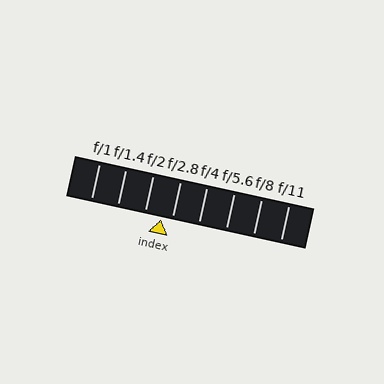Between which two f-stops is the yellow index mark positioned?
The index mark is between f/2 and f/2.8.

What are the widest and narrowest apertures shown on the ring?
The widest aperture shown is f/1 and the narrowest is f/11.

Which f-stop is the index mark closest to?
The index mark is closest to f/2.8.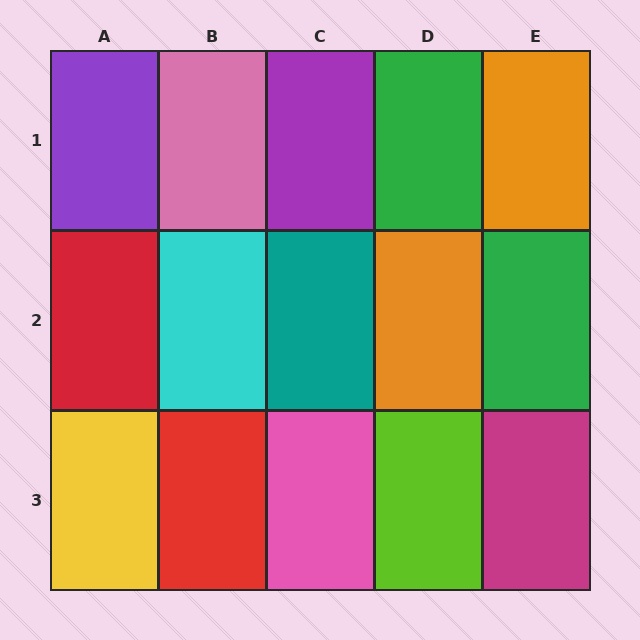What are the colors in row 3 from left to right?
Yellow, red, pink, lime, magenta.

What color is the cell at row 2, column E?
Green.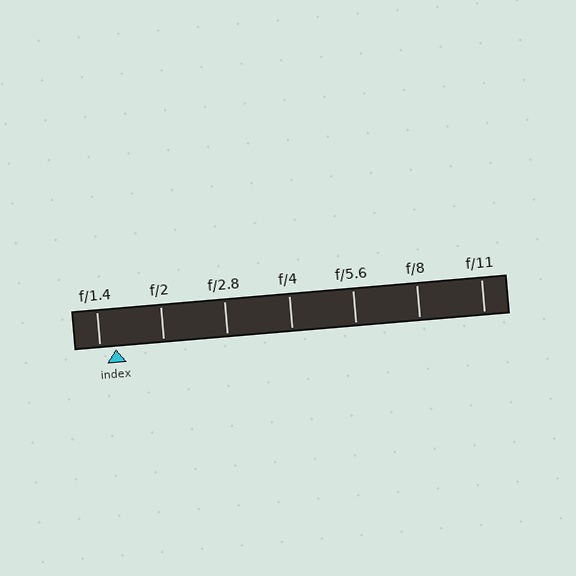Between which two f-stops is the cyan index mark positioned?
The index mark is between f/1.4 and f/2.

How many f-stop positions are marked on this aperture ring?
There are 7 f-stop positions marked.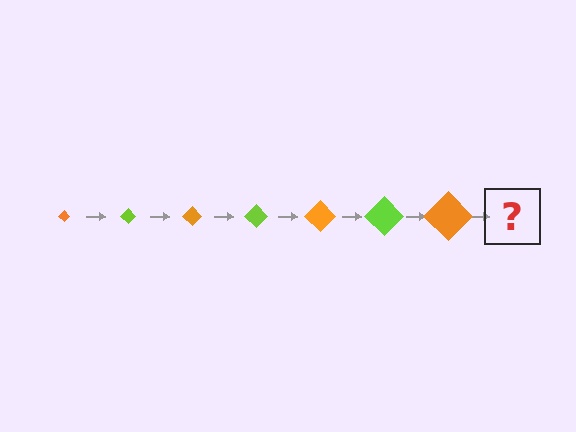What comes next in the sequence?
The next element should be a lime diamond, larger than the previous one.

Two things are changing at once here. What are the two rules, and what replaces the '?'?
The two rules are that the diamond grows larger each step and the color cycles through orange and lime. The '?' should be a lime diamond, larger than the previous one.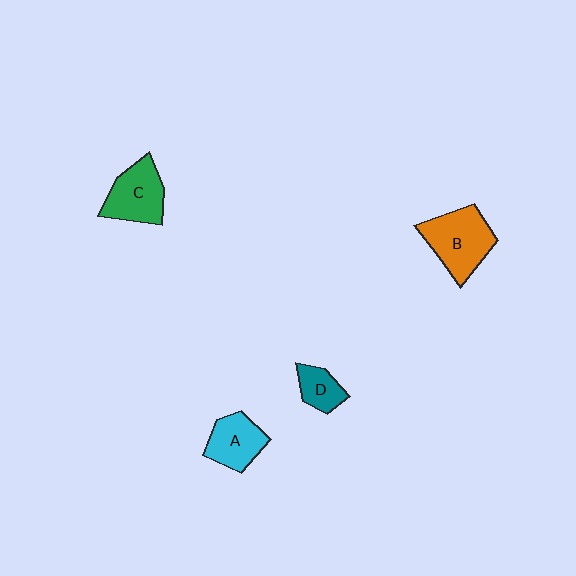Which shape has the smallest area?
Shape D (teal).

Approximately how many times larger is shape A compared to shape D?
Approximately 1.5 times.